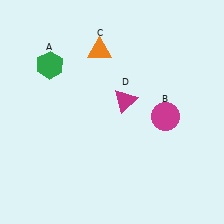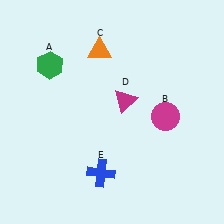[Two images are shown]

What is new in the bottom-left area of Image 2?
A blue cross (E) was added in the bottom-left area of Image 2.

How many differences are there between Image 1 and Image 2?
There is 1 difference between the two images.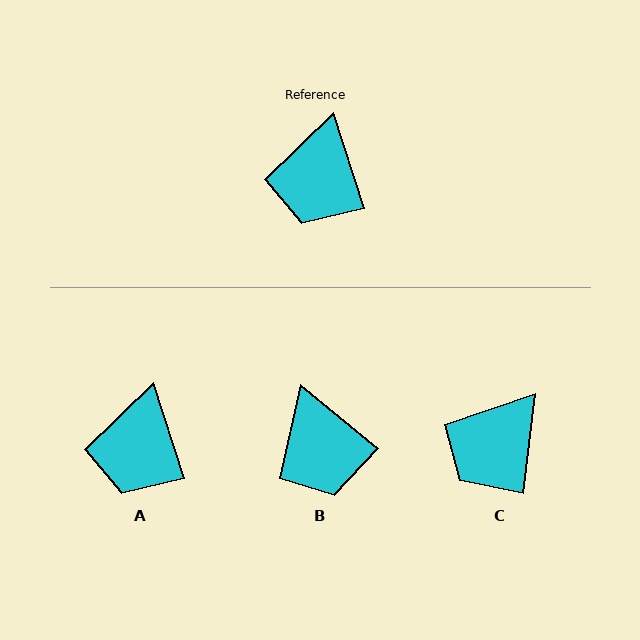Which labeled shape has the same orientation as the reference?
A.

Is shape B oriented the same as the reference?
No, it is off by about 33 degrees.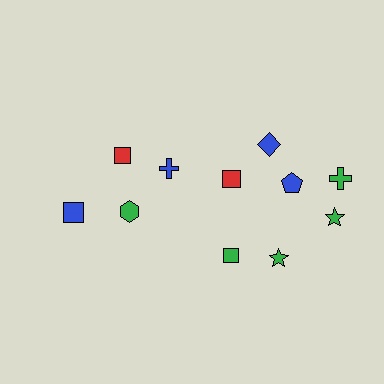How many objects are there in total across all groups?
There are 11 objects.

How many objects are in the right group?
There are 7 objects.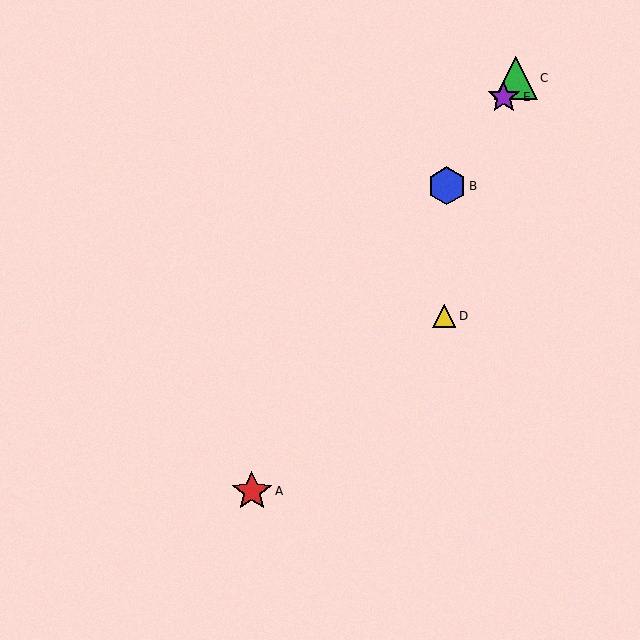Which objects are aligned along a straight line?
Objects A, B, C, E are aligned along a straight line.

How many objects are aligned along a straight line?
4 objects (A, B, C, E) are aligned along a straight line.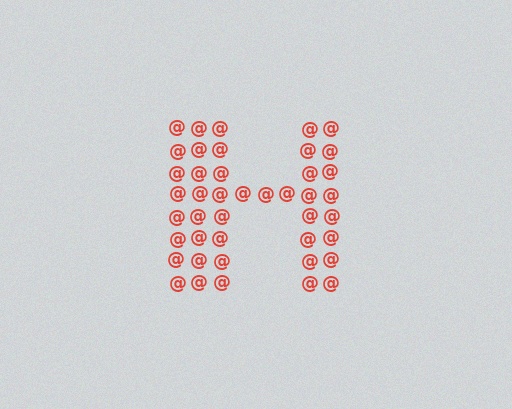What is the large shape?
The large shape is the letter H.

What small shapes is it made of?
It is made of small at signs.